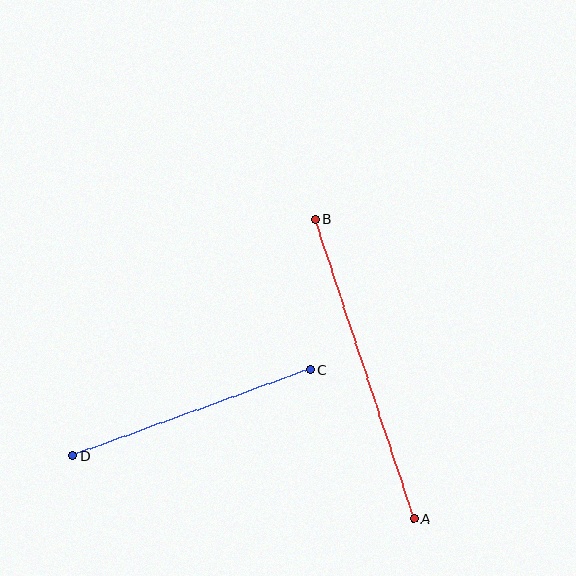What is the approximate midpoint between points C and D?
The midpoint is at approximately (191, 413) pixels.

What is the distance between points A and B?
The distance is approximately 315 pixels.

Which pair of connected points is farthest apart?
Points A and B are farthest apart.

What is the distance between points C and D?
The distance is approximately 252 pixels.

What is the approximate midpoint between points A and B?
The midpoint is at approximately (365, 369) pixels.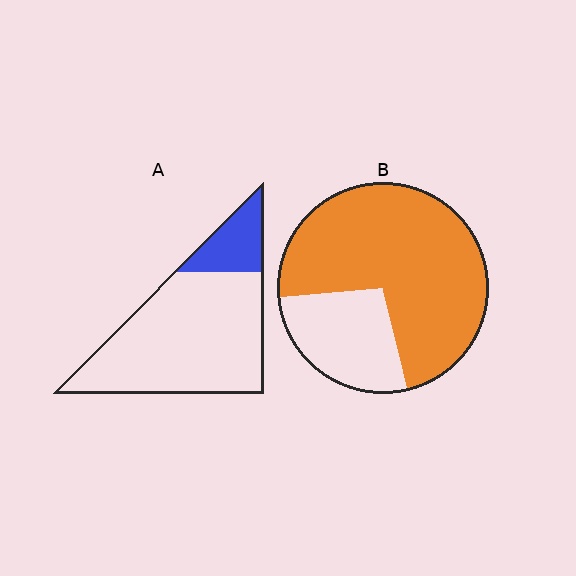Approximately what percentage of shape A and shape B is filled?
A is approximately 20% and B is approximately 75%.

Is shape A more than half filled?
No.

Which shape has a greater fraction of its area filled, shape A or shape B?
Shape B.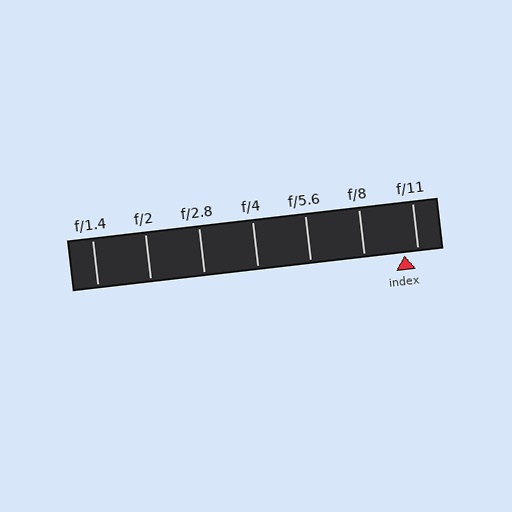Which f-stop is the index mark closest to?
The index mark is closest to f/11.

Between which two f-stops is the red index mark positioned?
The index mark is between f/8 and f/11.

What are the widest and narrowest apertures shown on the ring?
The widest aperture shown is f/1.4 and the narrowest is f/11.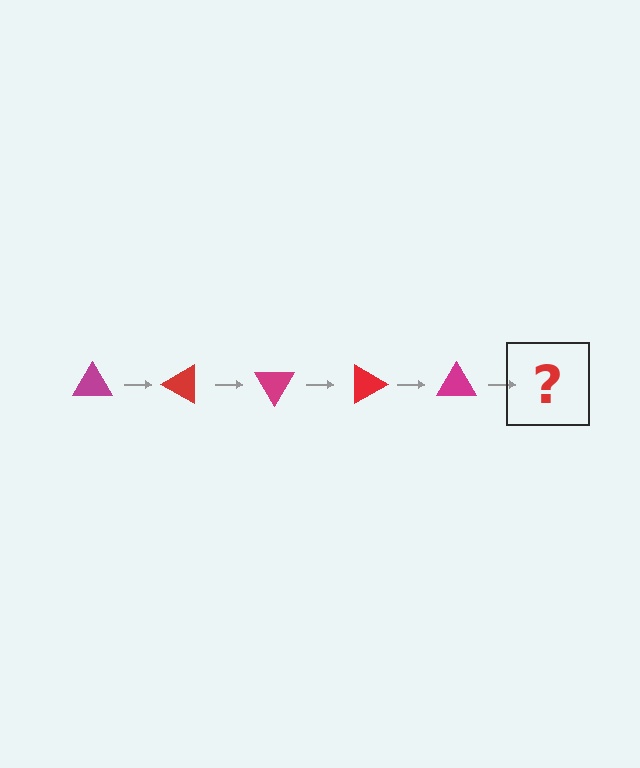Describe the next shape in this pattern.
It should be a red triangle, rotated 150 degrees from the start.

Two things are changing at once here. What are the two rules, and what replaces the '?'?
The two rules are that it rotates 30 degrees each step and the color cycles through magenta and red. The '?' should be a red triangle, rotated 150 degrees from the start.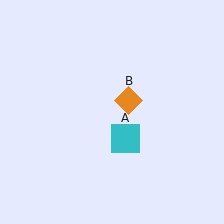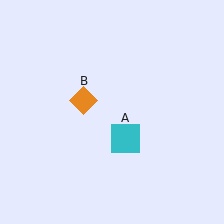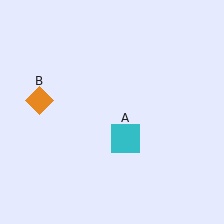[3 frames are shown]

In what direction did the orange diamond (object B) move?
The orange diamond (object B) moved left.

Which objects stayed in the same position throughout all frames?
Cyan square (object A) remained stationary.